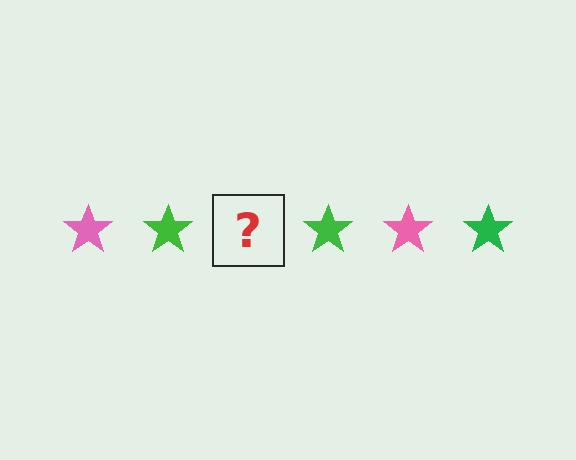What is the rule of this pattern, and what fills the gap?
The rule is that the pattern cycles through pink, green stars. The gap should be filled with a pink star.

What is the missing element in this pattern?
The missing element is a pink star.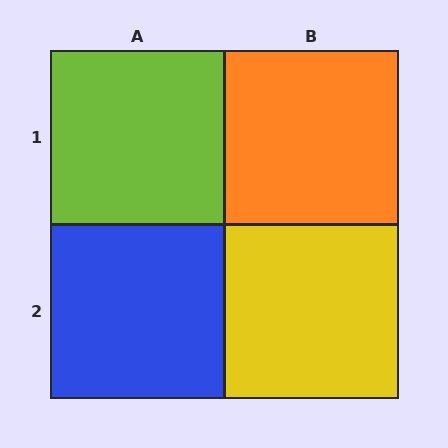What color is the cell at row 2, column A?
Blue.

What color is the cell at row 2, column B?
Yellow.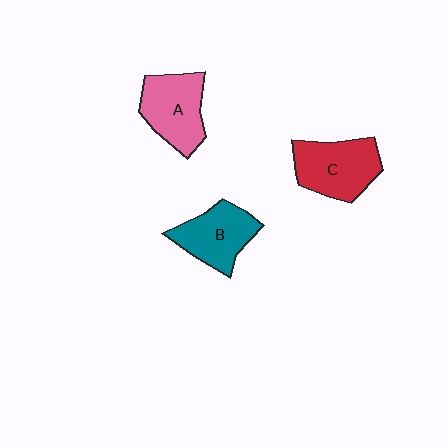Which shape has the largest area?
Shape C (red).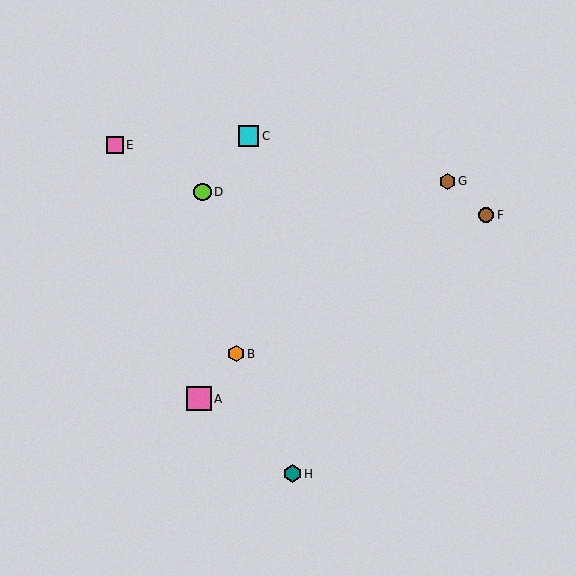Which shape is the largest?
The pink square (labeled A) is the largest.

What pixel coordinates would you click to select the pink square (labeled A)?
Click at (199, 399) to select the pink square A.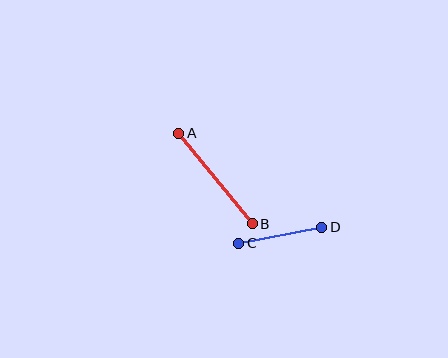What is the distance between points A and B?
The distance is approximately 117 pixels.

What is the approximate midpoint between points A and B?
The midpoint is at approximately (215, 178) pixels.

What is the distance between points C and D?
The distance is approximately 84 pixels.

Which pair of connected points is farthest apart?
Points A and B are farthest apart.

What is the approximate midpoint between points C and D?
The midpoint is at approximately (280, 235) pixels.